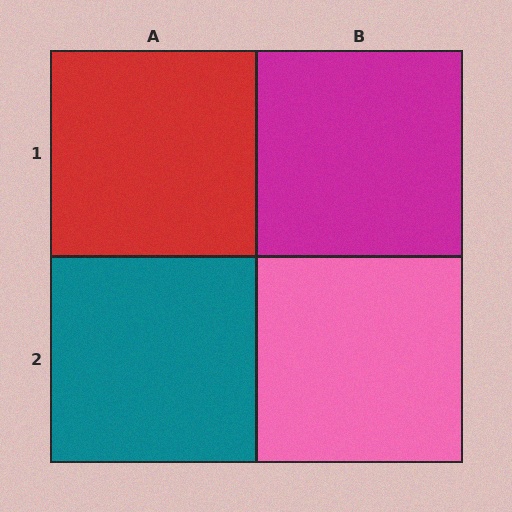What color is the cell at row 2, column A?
Teal.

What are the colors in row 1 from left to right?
Red, magenta.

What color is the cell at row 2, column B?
Pink.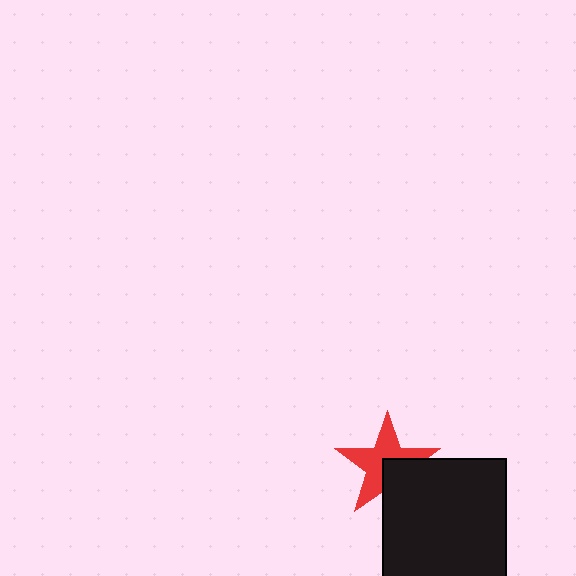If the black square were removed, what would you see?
You would see the complete red star.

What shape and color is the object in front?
The object in front is a black square.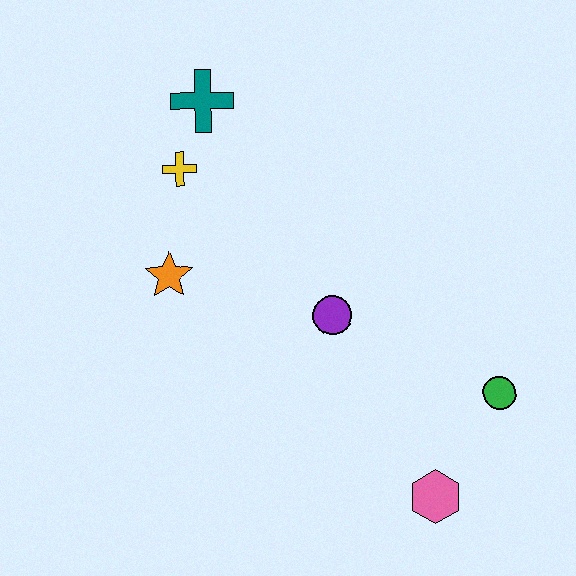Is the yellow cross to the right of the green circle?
No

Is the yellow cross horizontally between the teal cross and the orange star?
Yes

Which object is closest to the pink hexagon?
The green circle is closest to the pink hexagon.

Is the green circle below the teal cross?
Yes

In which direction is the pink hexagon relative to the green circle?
The pink hexagon is below the green circle.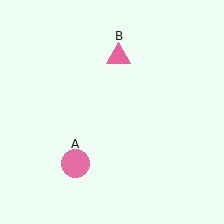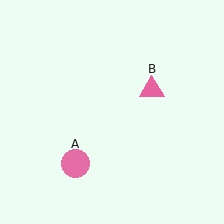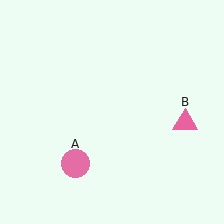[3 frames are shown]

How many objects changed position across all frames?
1 object changed position: pink triangle (object B).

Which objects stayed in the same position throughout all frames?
Pink circle (object A) remained stationary.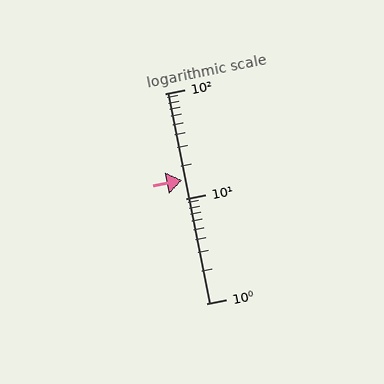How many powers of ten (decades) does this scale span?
The scale spans 2 decades, from 1 to 100.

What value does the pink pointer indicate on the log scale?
The pointer indicates approximately 15.